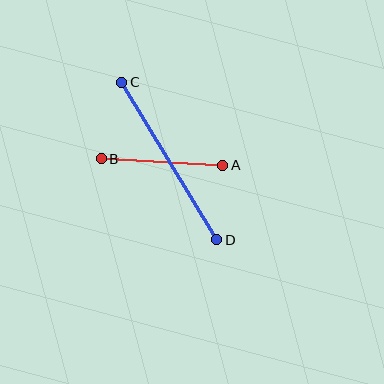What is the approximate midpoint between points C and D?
The midpoint is at approximately (169, 161) pixels.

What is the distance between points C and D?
The distance is approximately 184 pixels.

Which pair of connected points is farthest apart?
Points C and D are farthest apart.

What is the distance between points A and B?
The distance is approximately 122 pixels.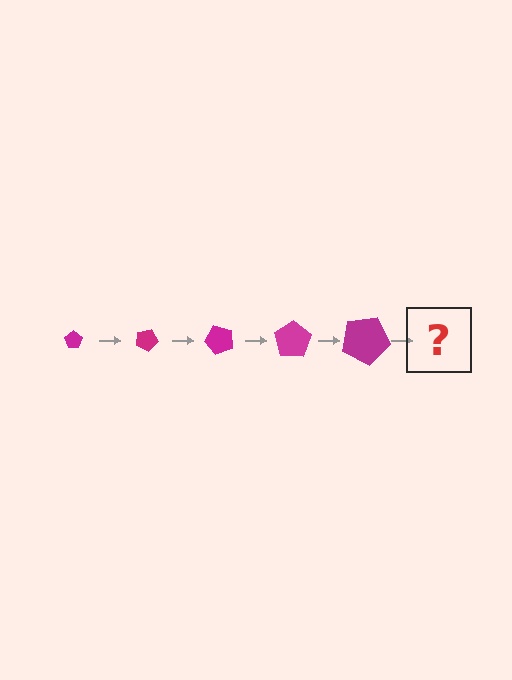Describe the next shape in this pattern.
It should be a pentagon, larger than the previous one and rotated 125 degrees from the start.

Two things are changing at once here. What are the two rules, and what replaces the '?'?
The two rules are that the pentagon grows larger each step and it rotates 25 degrees each step. The '?' should be a pentagon, larger than the previous one and rotated 125 degrees from the start.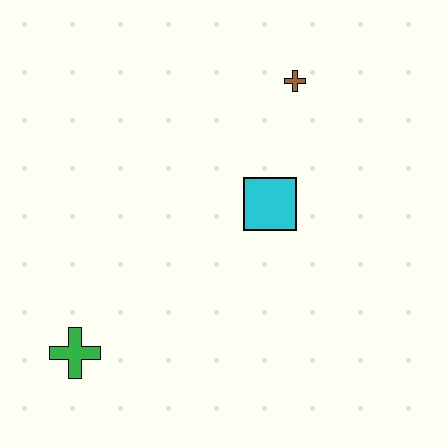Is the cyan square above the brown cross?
No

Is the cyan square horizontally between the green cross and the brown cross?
Yes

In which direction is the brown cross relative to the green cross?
The brown cross is above the green cross.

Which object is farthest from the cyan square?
The green cross is farthest from the cyan square.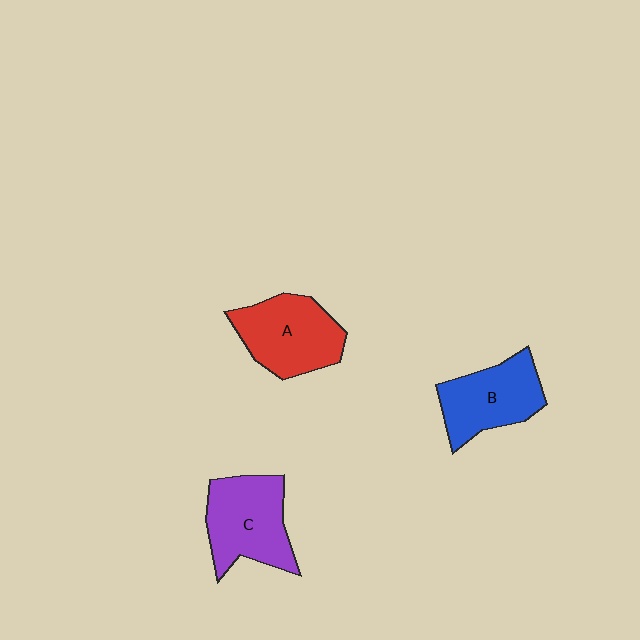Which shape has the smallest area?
Shape B (blue).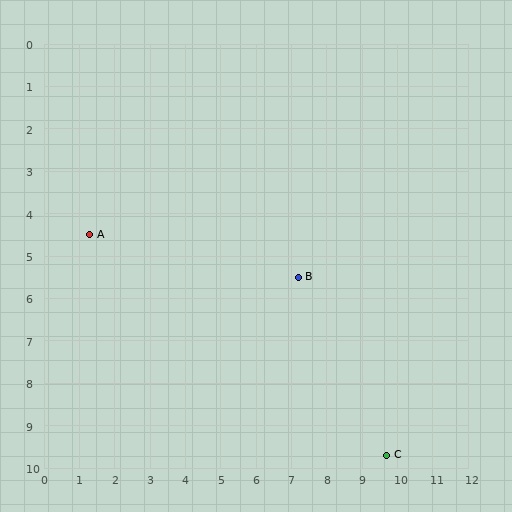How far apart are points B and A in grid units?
Points B and A are about 6.0 grid units apart.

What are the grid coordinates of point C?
Point C is at approximately (9.7, 9.7).